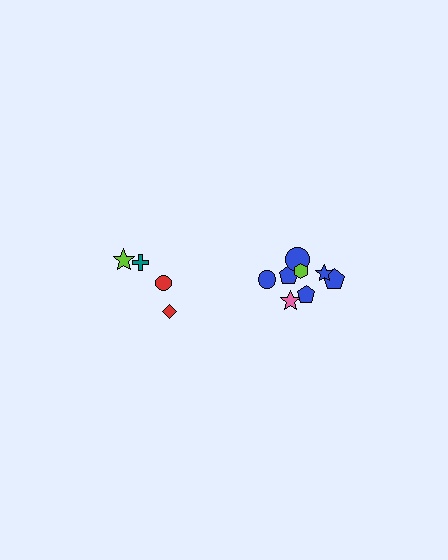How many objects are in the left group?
There are 4 objects.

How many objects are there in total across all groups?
There are 12 objects.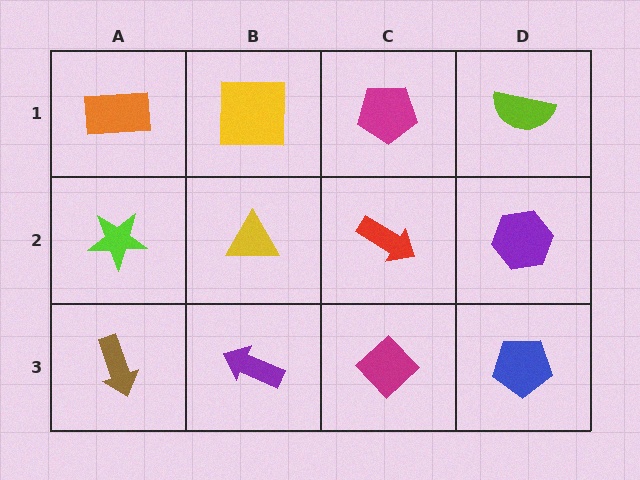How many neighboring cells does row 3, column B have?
3.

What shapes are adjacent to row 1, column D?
A purple hexagon (row 2, column D), a magenta pentagon (row 1, column C).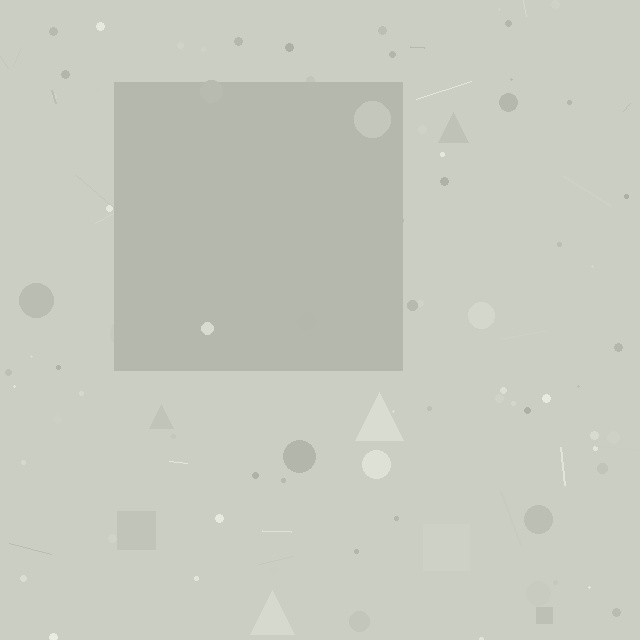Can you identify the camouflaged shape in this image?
The camouflaged shape is a square.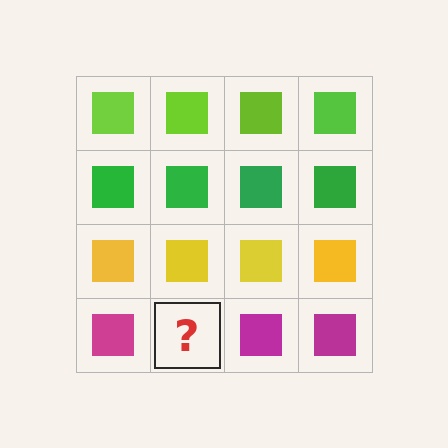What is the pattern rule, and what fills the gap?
The rule is that each row has a consistent color. The gap should be filled with a magenta square.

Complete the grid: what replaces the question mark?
The question mark should be replaced with a magenta square.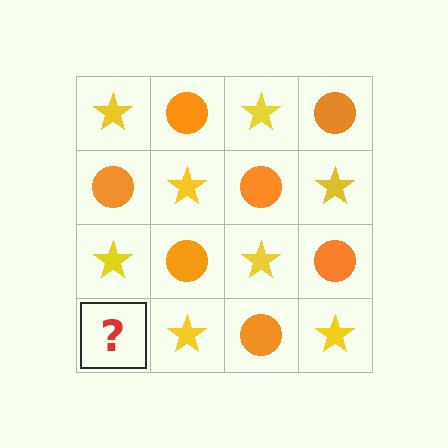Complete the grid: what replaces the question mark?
The question mark should be replaced with an orange circle.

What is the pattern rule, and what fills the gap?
The rule is that it alternates yellow star and orange circle in a checkerboard pattern. The gap should be filled with an orange circle.